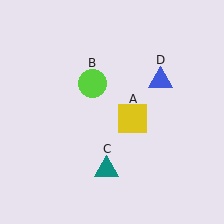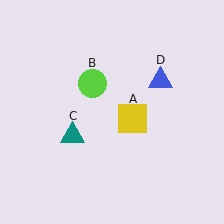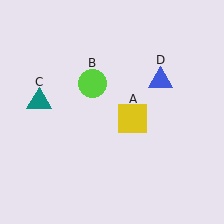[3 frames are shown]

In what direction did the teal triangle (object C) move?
The teal triangle (object C) moved up and to the left.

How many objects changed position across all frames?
1 object changed position: teal triangle (object C).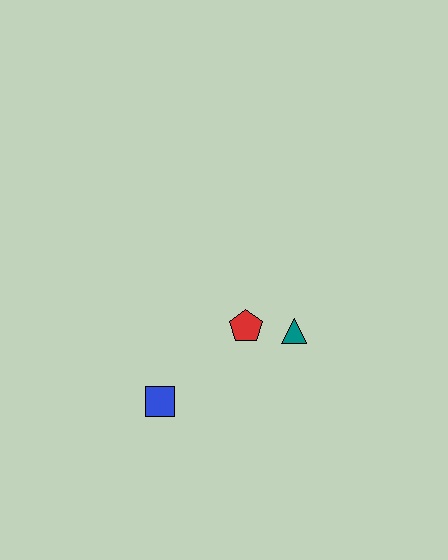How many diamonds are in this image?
There are no diamonds.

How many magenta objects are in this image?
There are no magenta objects.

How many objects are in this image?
There are 3 objects.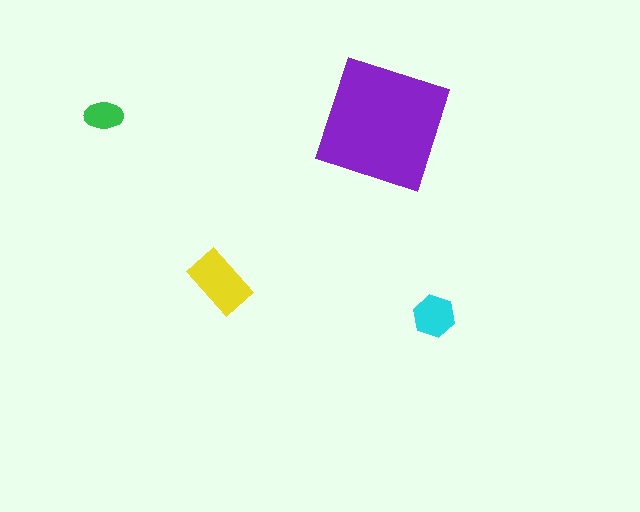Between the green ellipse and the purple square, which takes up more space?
The purple square.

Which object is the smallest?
The green ellipse.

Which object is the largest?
The purple square.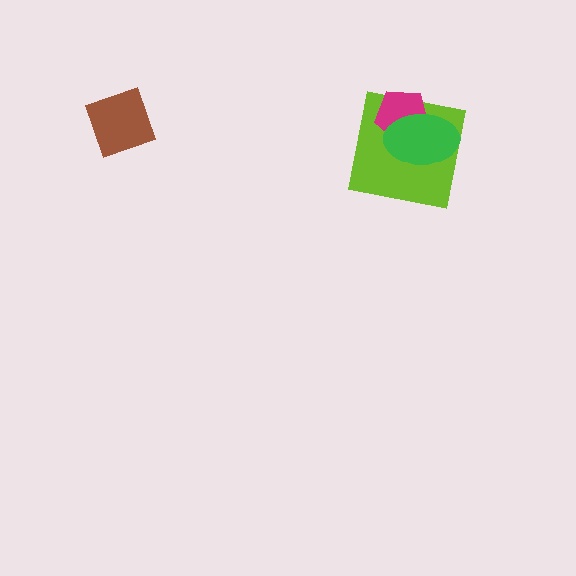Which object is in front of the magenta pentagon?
The green ellipse is in front of the magenta pentagon.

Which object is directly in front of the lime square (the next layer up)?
The magenta pentagon is directly in front of the lime square.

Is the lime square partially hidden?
Yes, it is partially covered by another shape.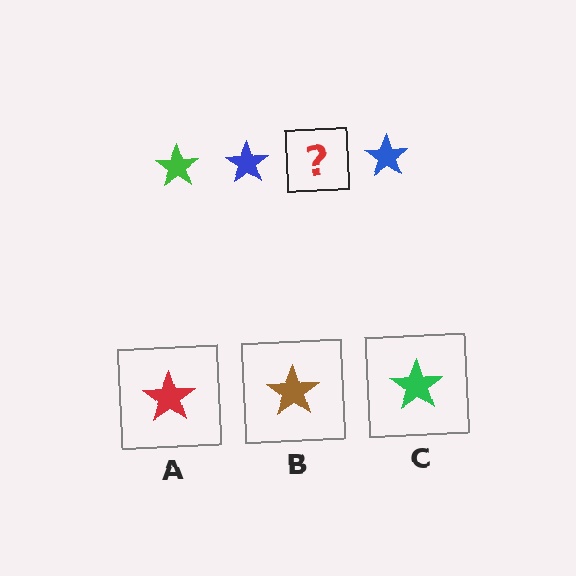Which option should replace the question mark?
Option C.